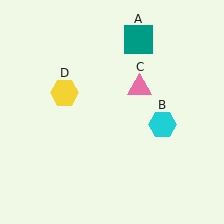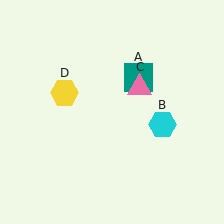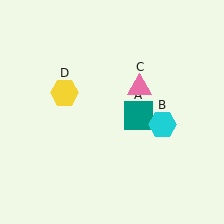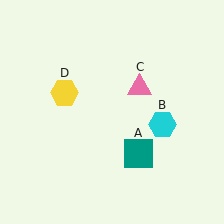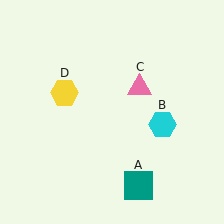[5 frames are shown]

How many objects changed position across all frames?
1 object changed position: teal square (object A).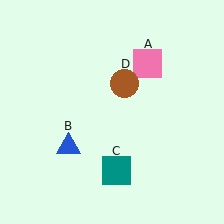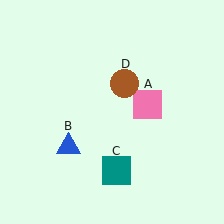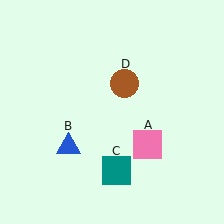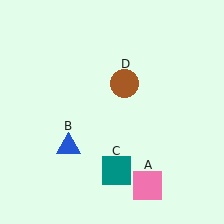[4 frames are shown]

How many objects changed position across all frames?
1 object changed position: pink square (object A).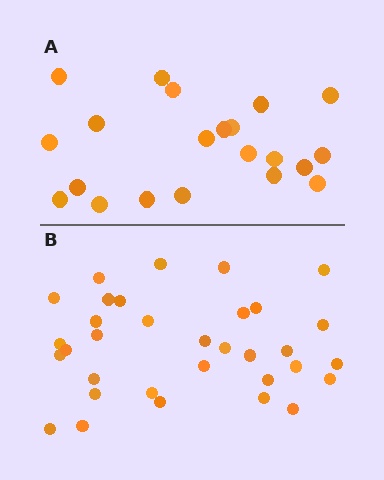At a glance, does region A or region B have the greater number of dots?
Region B (the bottom region) has more dots.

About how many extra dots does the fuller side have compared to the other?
Region B has roughly 12 or so more dots than region A.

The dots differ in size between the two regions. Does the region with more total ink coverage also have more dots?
No. Region A has more total ink coverage because its dots are larger, but region B actually contains more individual dots. Total area can be misleading — the number of items is what matters here.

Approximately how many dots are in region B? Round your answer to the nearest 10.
About 30 dots. (The exact count is 33, which rounds to 30.)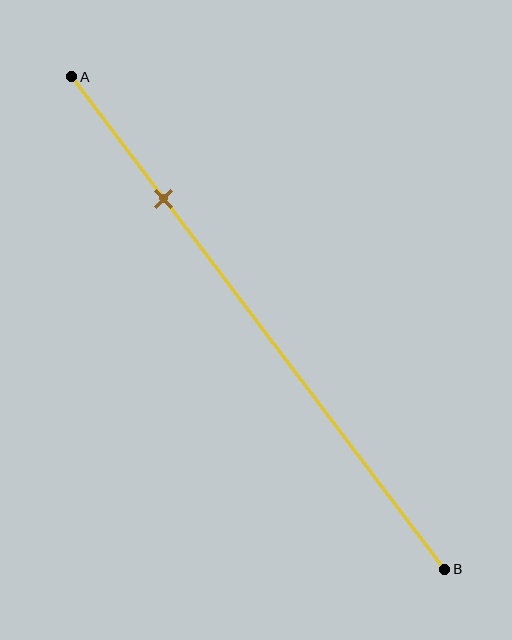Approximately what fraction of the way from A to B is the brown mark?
The brown mark is approximately 25% of the way from A to B.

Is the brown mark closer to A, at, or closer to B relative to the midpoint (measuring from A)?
The brown mark is closer to point A than the midpoint of segment AB.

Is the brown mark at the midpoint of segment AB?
No, the mark is at about 25% from A, not at the 50% midpoint.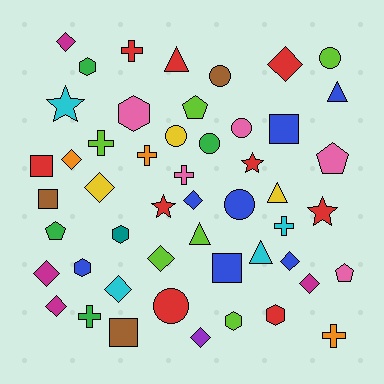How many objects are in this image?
There are 50 objects.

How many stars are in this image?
There are 4 stars.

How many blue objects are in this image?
There are 7 blue objects.